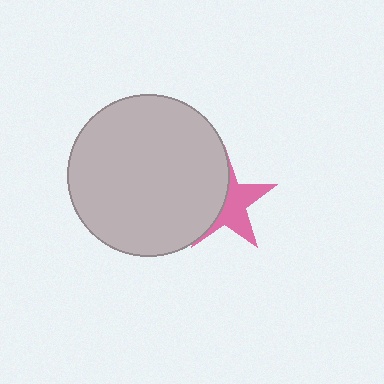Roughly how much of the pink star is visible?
About half of it is visible (roughly 51%).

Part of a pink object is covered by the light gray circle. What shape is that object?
It is a star.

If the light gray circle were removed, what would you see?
You would see the complete pink star.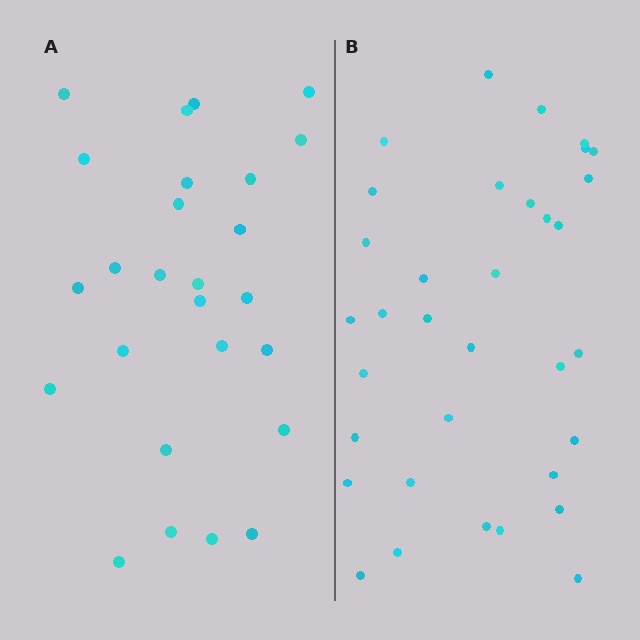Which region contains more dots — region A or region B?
Region B (the right region) has more dots.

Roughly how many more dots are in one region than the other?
Region B has roughly 8 or so more dots than region A.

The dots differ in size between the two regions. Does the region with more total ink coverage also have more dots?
No. Region A has more total ink coverage because its dots are larger, but region B actually contains more individual dots. Total area can be misleading — the number of items is what matters here.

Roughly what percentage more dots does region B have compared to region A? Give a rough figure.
About 30% more.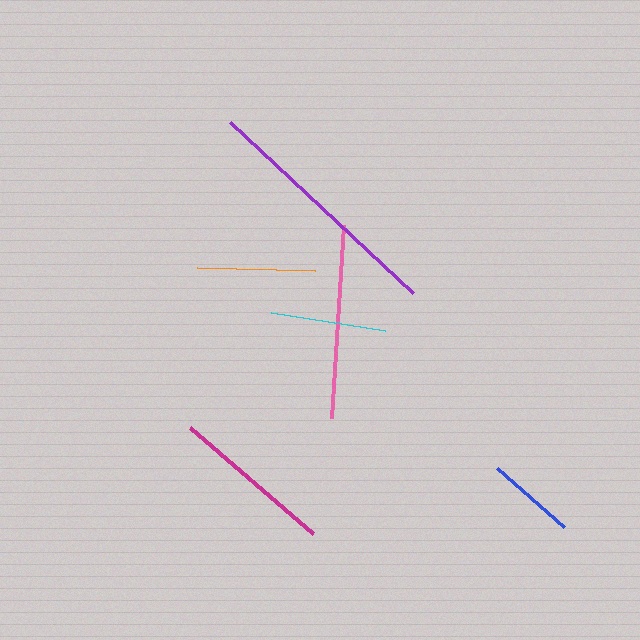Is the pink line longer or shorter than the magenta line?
The pink line is longer than the magenta line.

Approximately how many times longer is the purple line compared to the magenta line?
The purple line is approximately 1.5 times the length of the magenta line.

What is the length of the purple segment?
The purple segment is approximately 250 pixels long.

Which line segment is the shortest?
The blue line is the shortest at approximately 89 pixels.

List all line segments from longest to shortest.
From longest to shortest: purple, pink, magenta, orange, cyan, blue.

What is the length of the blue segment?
The blue segment is approximately 89 pixels long.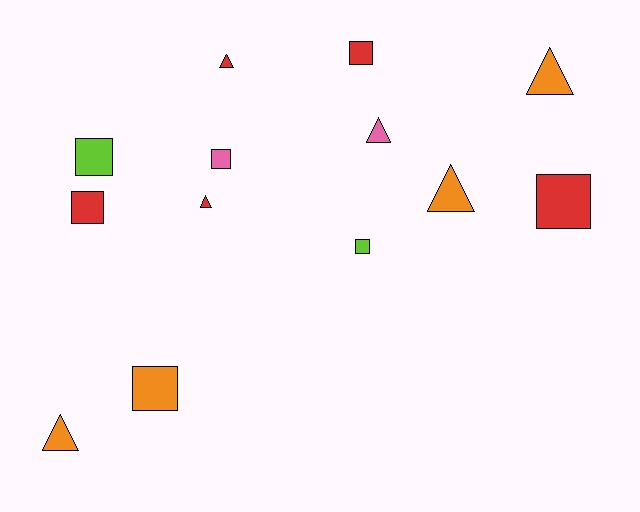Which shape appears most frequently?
Square, with 7 objects.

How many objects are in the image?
There are 13 objects.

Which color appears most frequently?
Red, with 5 objects.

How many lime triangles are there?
There are no lime triangles.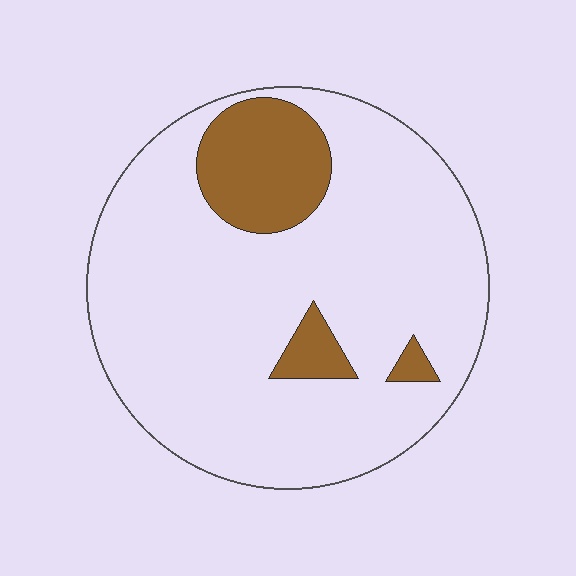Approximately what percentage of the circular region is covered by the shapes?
Approximately 15%.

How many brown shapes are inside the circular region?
3.